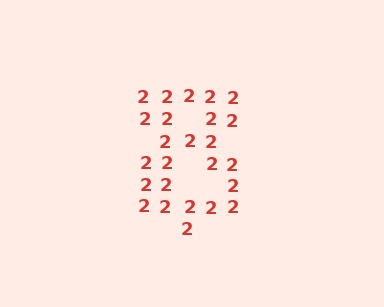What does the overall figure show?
The overall figure shows the digit 8.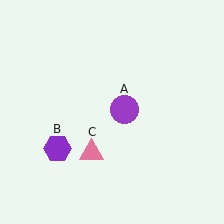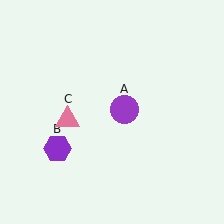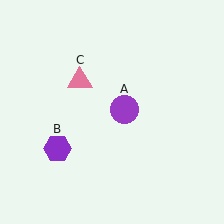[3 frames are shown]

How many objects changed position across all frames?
1 object changed position: pink triangle (object C).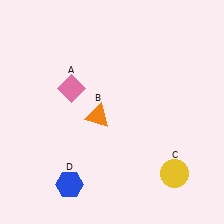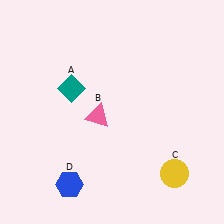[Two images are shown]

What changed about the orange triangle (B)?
In Image 1, B is orange. In Image 2, it changed to pink.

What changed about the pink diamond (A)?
In Image 1, A is pink. In Image 2, it changed to teal.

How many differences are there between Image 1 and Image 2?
There are 2 differences between the two images.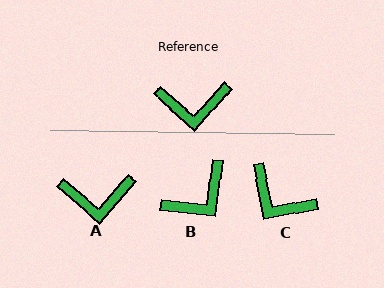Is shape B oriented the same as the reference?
No, it is off by about 35 degrees.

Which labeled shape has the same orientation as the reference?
A.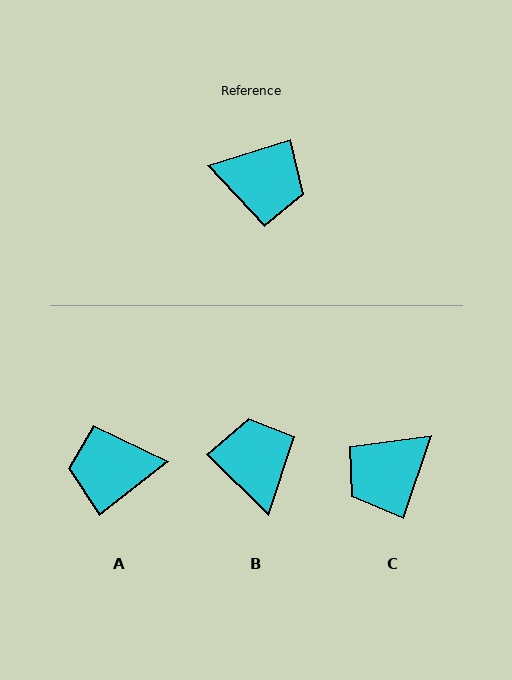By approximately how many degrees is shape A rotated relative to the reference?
Approximately 159 degrees clockwise.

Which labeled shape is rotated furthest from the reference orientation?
A, about 159 degrees away.